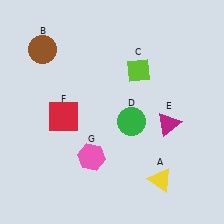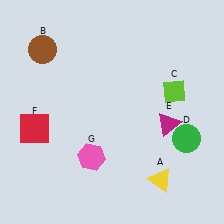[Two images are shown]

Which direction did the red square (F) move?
The red square (F) moved left.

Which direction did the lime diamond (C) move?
The lime diamond (C) moved right.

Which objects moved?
The objects that moved are: the lime diamond (C), the green circle (D), the red square (F).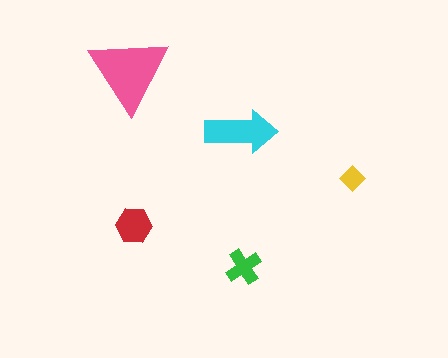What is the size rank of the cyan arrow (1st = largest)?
2nd.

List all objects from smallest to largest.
The yellow diamond, the green cross, the red hexagon, the cyan arrow, the pink triangle.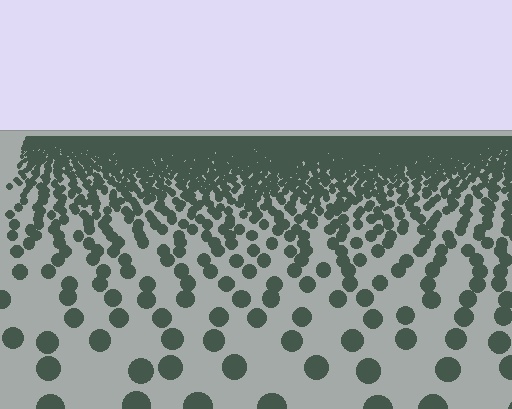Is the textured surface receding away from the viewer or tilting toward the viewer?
The surface is receding away from the viewer. Texture elements get smaller and denser toward the top.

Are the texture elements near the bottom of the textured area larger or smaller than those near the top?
Larger. Near the bottom, elements are closer to the viewer and appear at a bigger on-screen size.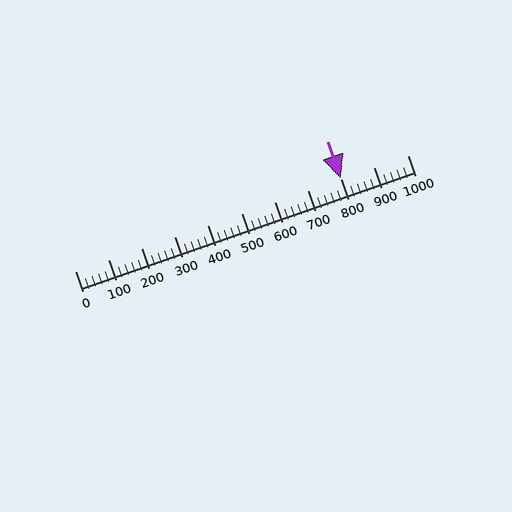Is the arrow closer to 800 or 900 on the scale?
The arrow is closer to 800.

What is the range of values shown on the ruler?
The ruler shows values from 0 to 1000.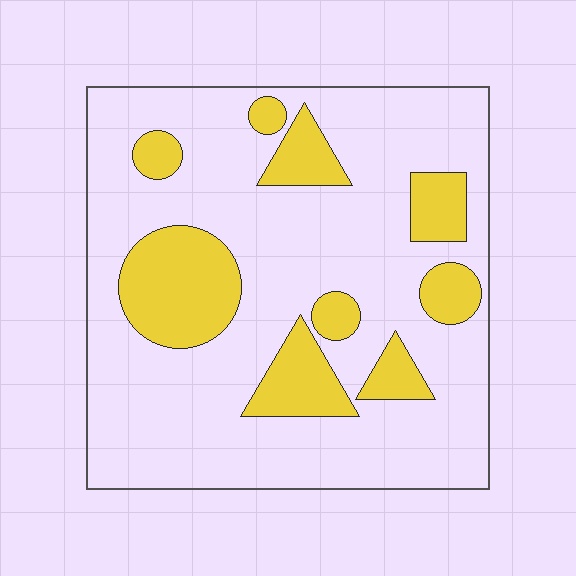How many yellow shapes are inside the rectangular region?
9.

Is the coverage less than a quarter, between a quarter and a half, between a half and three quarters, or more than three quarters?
Less than a quarter.